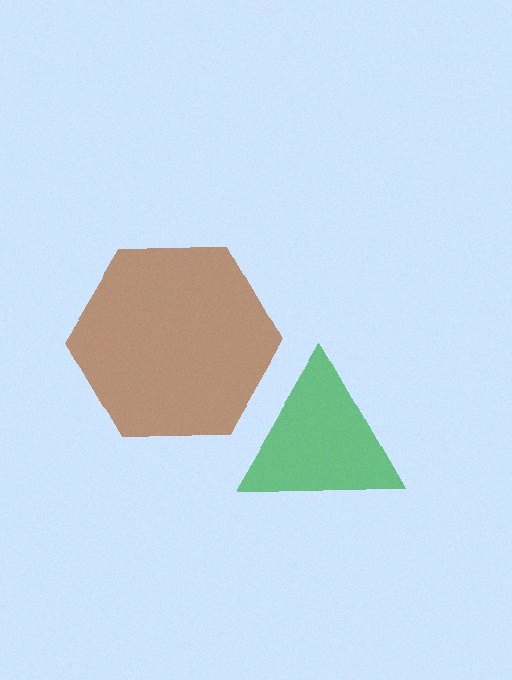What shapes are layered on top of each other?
The layered shapes are: a green triangle, a brown hexagon.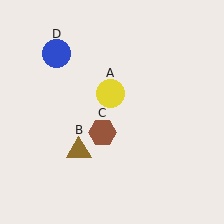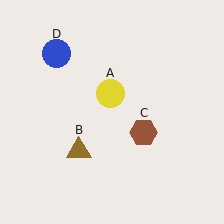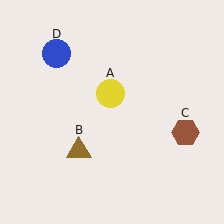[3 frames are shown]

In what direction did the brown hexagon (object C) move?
The brown hexagon (object C) moved right.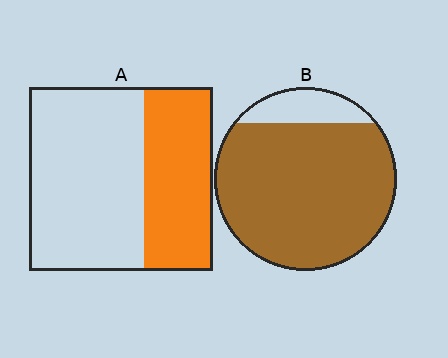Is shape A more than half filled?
No.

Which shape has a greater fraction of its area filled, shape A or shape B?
Shape B.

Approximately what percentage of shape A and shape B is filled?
A is approximately 40% and B is approximately 85%.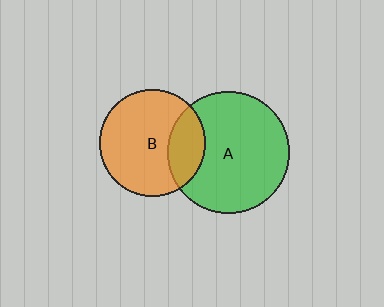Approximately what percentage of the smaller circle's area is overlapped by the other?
Approximately 25%.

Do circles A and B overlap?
Yes.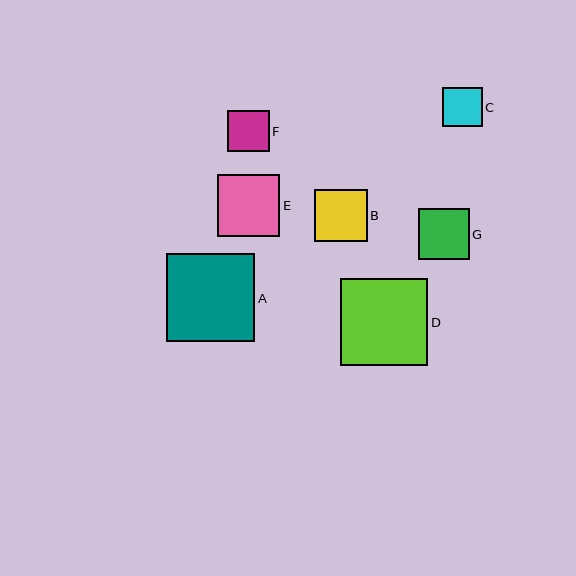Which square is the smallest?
Square C is the smallest with a size of approximately 39 pixels.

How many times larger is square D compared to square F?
Square D is approximately 2.1 times the size of square F.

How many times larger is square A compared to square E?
Square A is approximately 1.4 times the size of square E.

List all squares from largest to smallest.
From largest to smallest: A, D, E, B, G, F, C.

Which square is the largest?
Square A is the largest with a size of approximately 88 pixels.